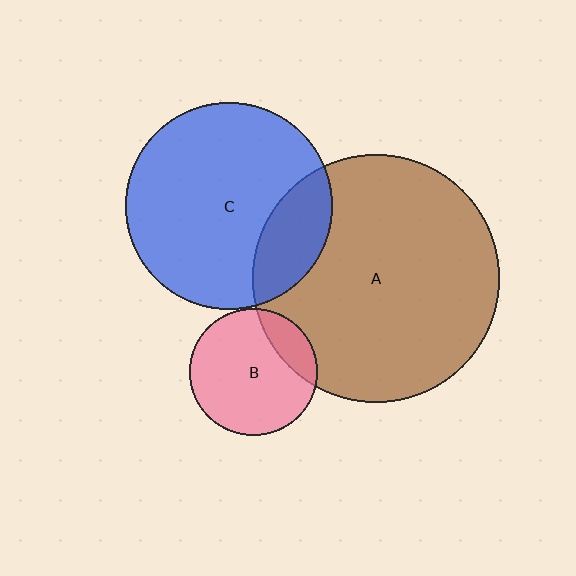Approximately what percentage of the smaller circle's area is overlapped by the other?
Approximately 15%.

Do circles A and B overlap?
Yes.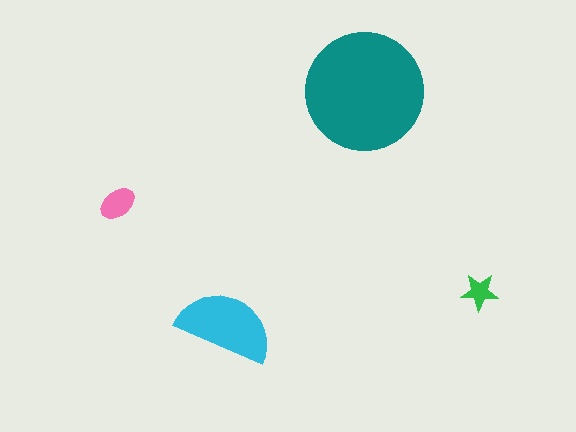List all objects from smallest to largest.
The green star, the pink ellipse, the cyan semicircle, the teal circle.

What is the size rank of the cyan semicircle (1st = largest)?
2nd.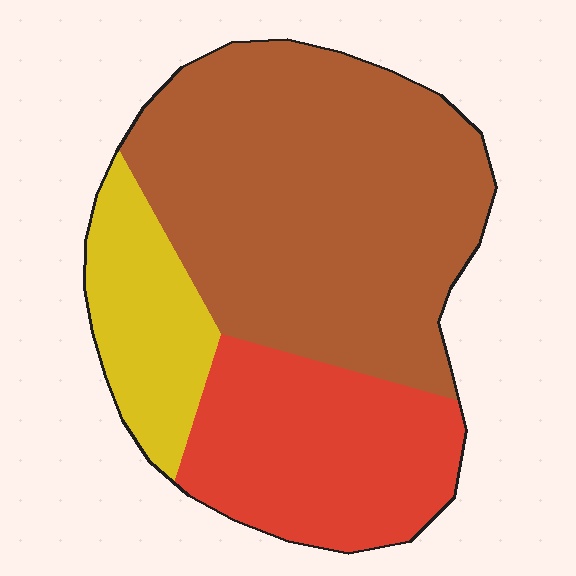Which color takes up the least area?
Yellow, at roughly 15%.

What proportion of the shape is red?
Red covers around 30% of the shape.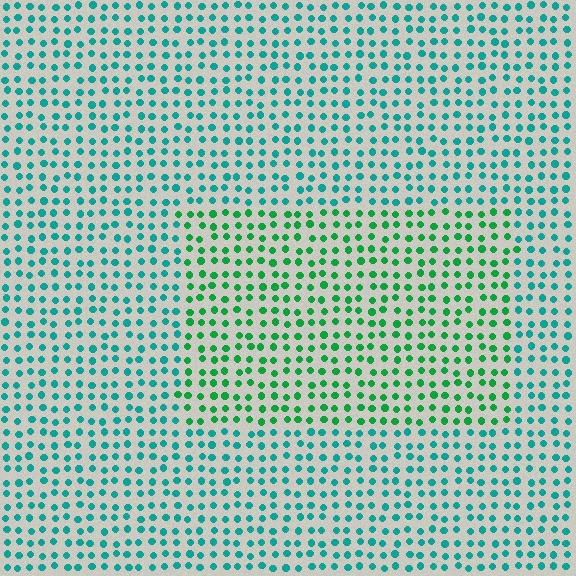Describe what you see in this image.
The image is filled with small teal elements in a uniform arrangement. A rectangle-shaped region is visible where the elements are tinted to a slightly different hue, forming a subtle color boundary.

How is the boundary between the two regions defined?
The boundary is defined purely by a slight shift in hue (about 36 degrees). Spacing, size, and orientation are identical on both sides.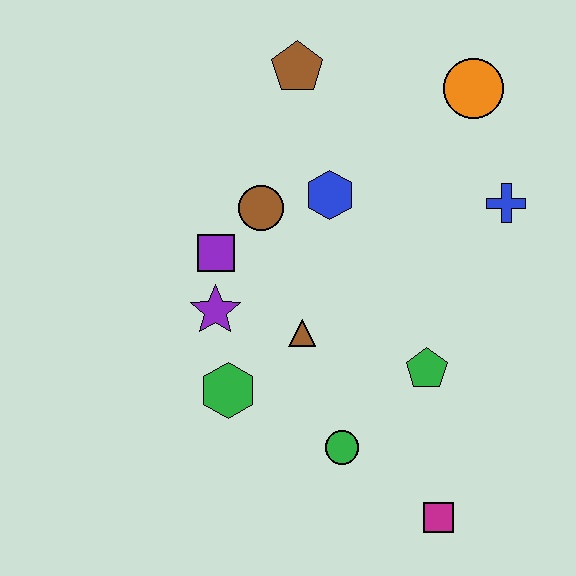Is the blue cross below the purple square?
No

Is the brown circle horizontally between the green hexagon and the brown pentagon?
Yes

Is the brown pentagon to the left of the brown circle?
No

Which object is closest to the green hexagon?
The purple star is closest to the green hexagon.